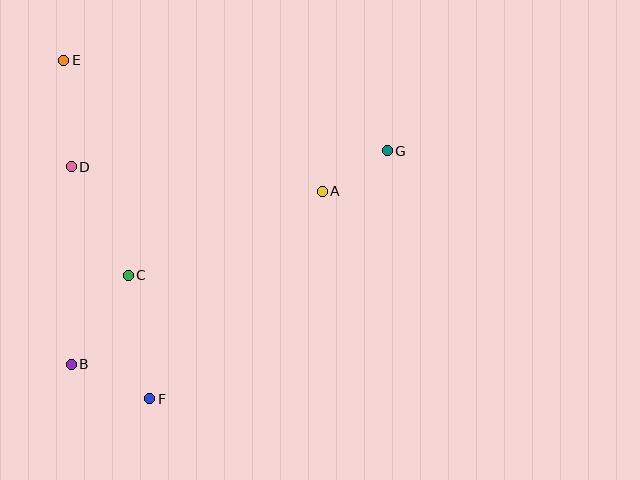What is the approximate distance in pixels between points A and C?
The distance between A and C is approximately 211 pixels.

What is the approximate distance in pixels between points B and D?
The distance between B and D is approximately 198 pixels.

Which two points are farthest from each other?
Points B and G are farthest from each other.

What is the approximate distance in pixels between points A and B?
The distance between A and B is approximately 305 pixels.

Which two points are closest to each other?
Points A and G are closest to each other.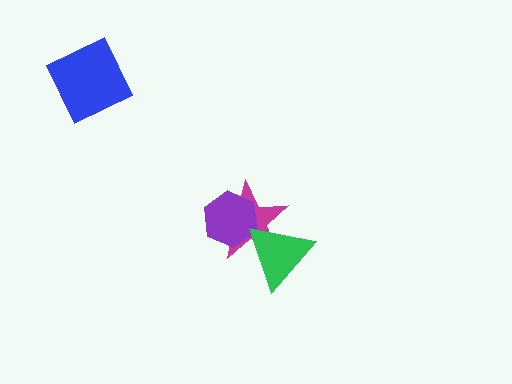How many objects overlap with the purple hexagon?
2 objects overlap with the purple hexagon.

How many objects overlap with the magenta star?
2 objects overlap with the magenta star.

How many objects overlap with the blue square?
0 objects overlap with the blue square.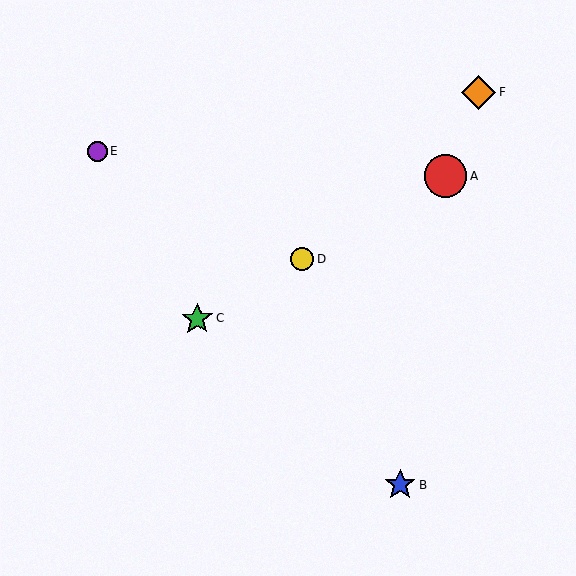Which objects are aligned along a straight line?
Objects A, C, D are aligned along a straight line.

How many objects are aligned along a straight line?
3 objects (A, C, D) are aligned along a straight line.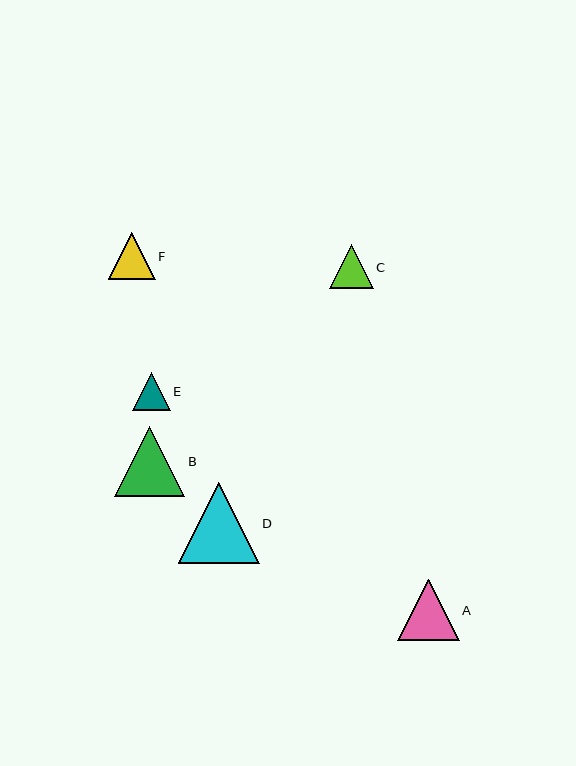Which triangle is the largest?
Triangle D is the largest with a size of approximately 81 pixels.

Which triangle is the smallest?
Triangle E is the smallest with a size of approximately 38 pixels.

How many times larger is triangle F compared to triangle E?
Triangle F is approximately 1.2 times the size of triangle E.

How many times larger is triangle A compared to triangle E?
Triangle A is approximately 1.6 times the size of triangle E.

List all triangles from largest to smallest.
From largest to smallest: D, B, A, F, C, E.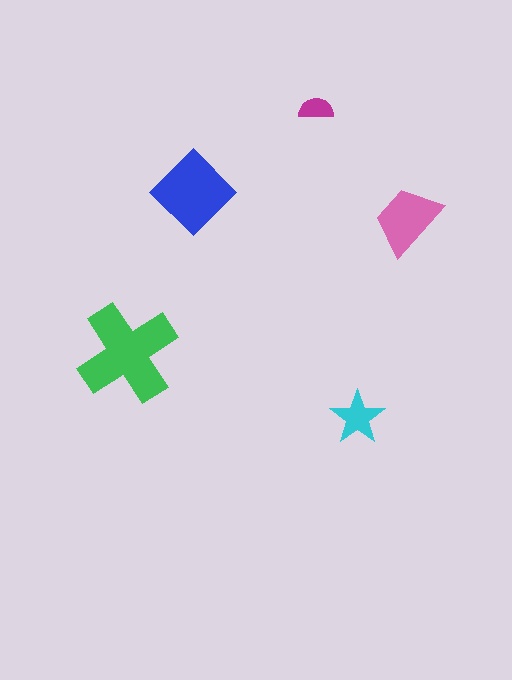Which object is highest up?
The magenta semicircle is topmost.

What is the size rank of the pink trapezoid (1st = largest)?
3rd.